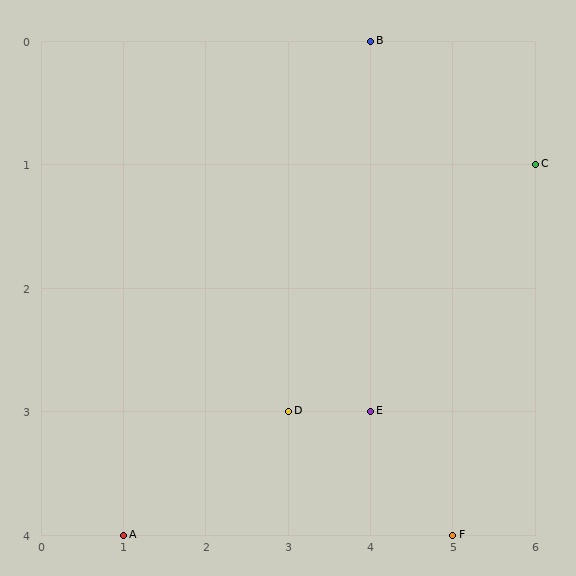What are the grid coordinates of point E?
Point E is at grid coordinates (4, 3).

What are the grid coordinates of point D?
Point D is at grid coordinates (3, 3).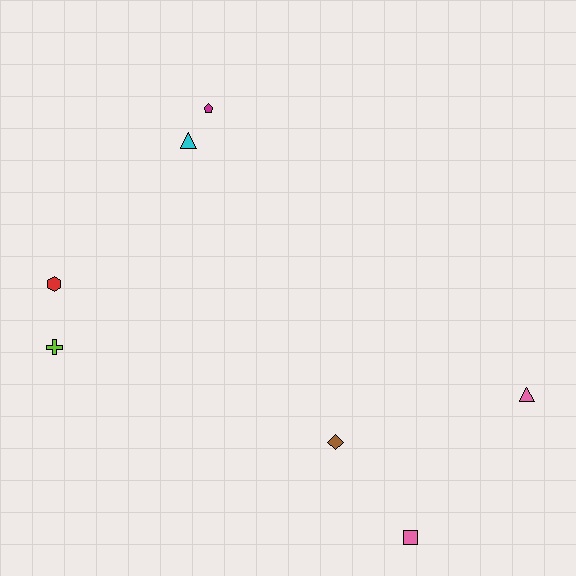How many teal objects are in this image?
There are no teal objects.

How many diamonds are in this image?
There is 1 diamond.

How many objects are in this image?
There are 7 objects.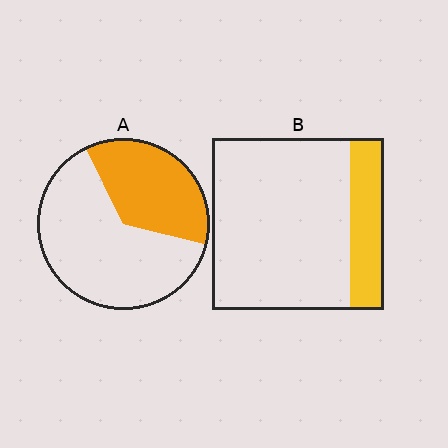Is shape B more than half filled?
No.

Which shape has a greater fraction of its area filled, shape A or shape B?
Shape A.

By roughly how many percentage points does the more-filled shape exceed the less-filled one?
By roughly 15 percentage points (A over B).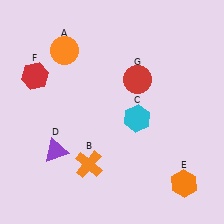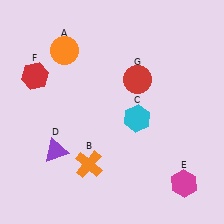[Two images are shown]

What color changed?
The hexagon (E) changed from orange in Image 1 to magenta in Image 2.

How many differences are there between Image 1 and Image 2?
There is 1 difference between the two images.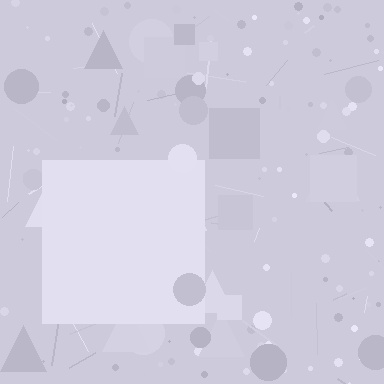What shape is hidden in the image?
A square is hidden in the image.